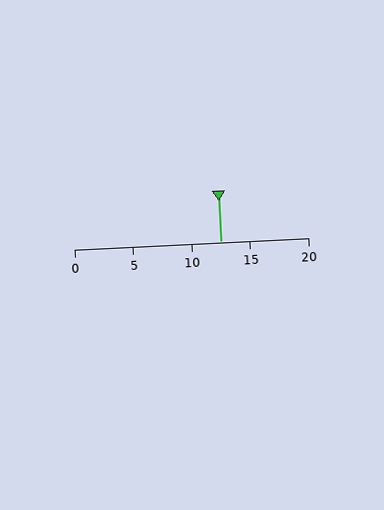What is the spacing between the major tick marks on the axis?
The major ticks are spaced 5 apart.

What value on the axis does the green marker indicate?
The marker indicates approximately 12.5.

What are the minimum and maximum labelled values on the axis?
The axis runs from 0 to 20.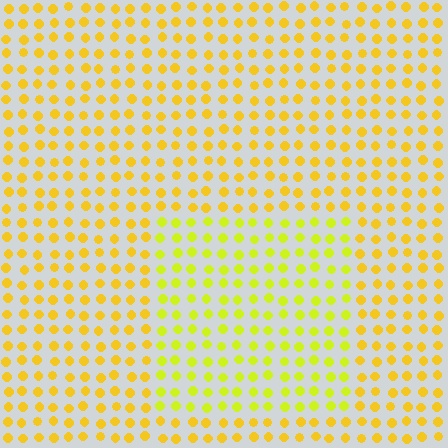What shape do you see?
I see a rectangle.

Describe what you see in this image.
The image is filled with small yellow elements in a uniform arrangement. A rectangle-shaped region is visible where the elements are tinted to a slightly different hue, forming a subtle color boundary.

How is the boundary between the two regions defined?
The boundary is defined purely by a slight shift in hue (about 23 degrees). Spacing, size, and orientation are identical on both sides.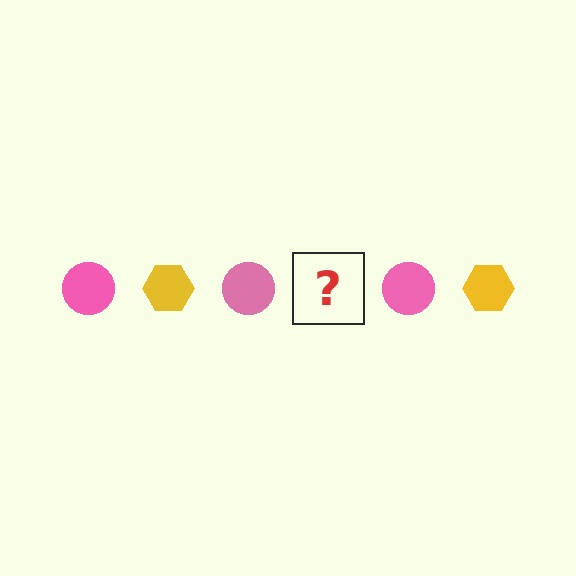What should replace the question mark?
The question mark should be replaced with a yellow hexagon.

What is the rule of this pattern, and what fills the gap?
The rule is that the pattern alternates between pink circle and yellow hexagon. The gap should be filled with a yellow hexagon.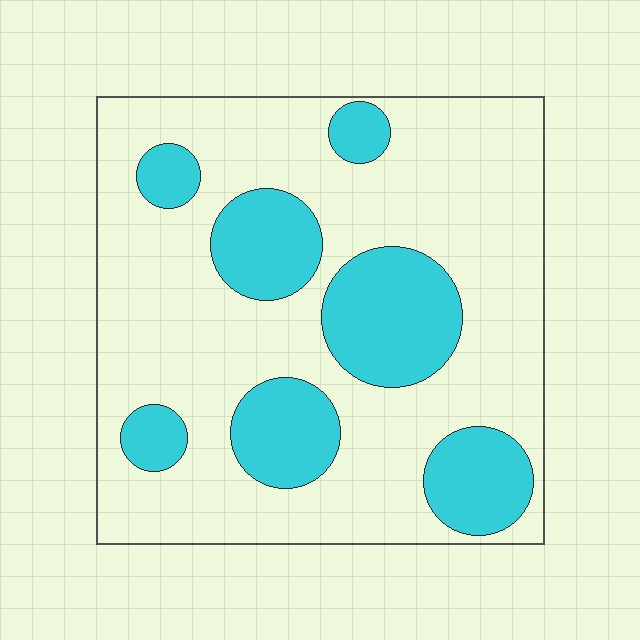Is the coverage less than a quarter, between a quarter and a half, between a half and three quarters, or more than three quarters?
Between a quarter and a half.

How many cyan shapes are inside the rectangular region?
7.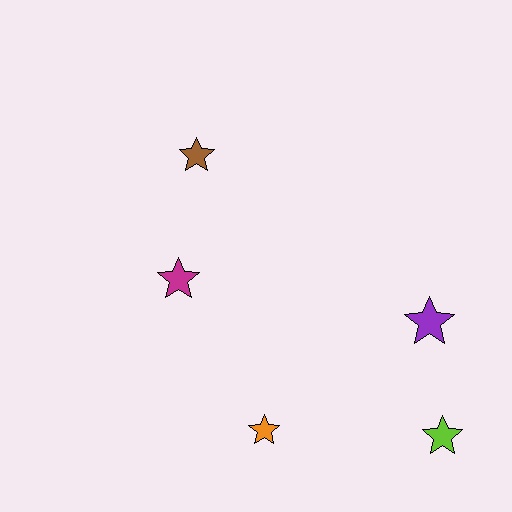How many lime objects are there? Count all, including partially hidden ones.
There is 1 lime object.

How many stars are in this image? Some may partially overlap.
There are 5 stars.